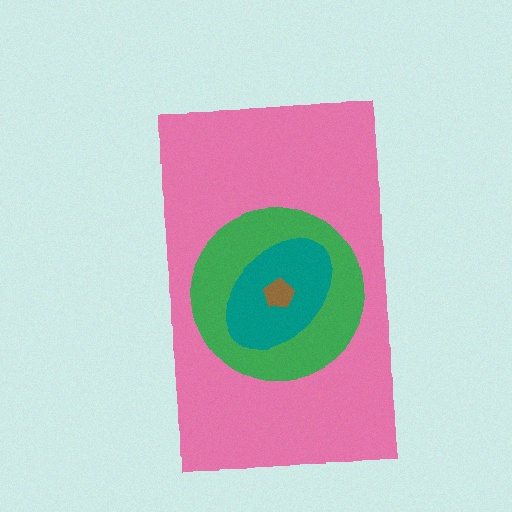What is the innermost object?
The brown pentagon.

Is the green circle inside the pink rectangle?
Yes.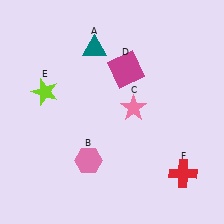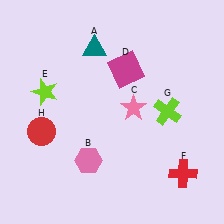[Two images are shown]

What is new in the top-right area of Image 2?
A lime cross (G) was added in the top-right area of Image 2.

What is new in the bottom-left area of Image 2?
A red circle (H) was added in the bottom-left area of Image 2.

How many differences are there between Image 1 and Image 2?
There are 2 differences between the two images.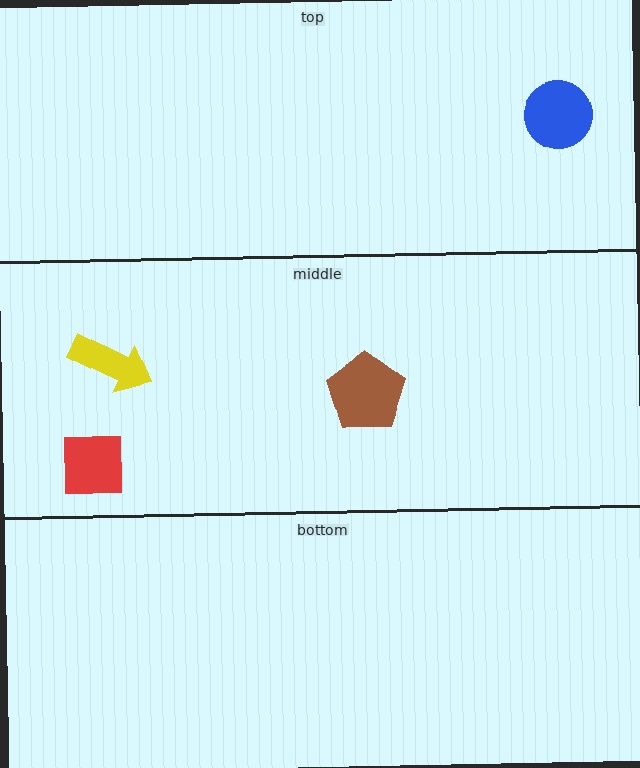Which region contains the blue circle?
The top region.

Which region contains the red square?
The middle region.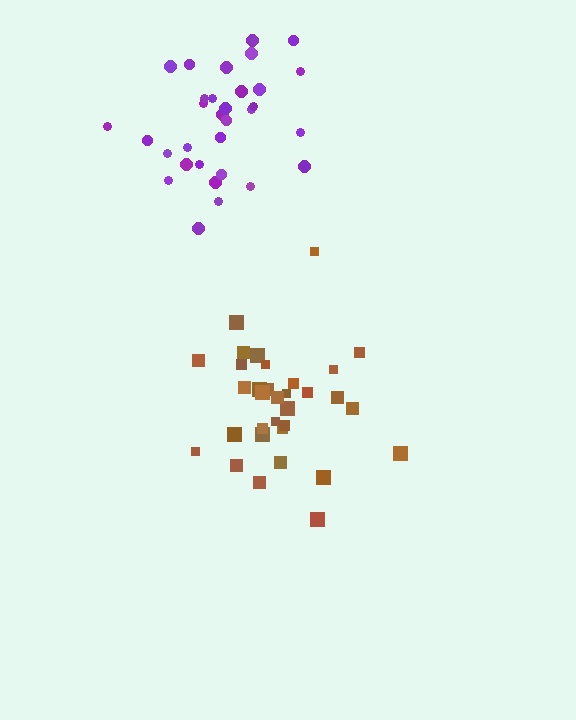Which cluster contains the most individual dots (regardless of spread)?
Purple (33).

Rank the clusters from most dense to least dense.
brown, purple.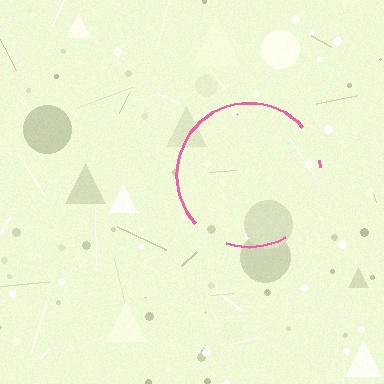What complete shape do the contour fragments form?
The contour fragments form a circle.